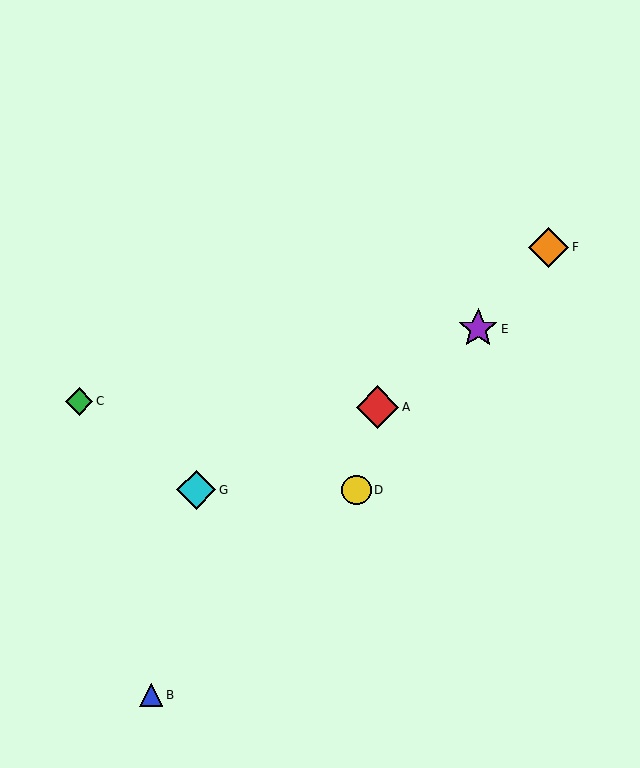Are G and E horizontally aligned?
No, G is at y≈490 and E is at y≈329.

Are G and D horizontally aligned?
Yes, both are at y≈490.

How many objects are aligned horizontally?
2 objects (D, G) are aligned horizontally.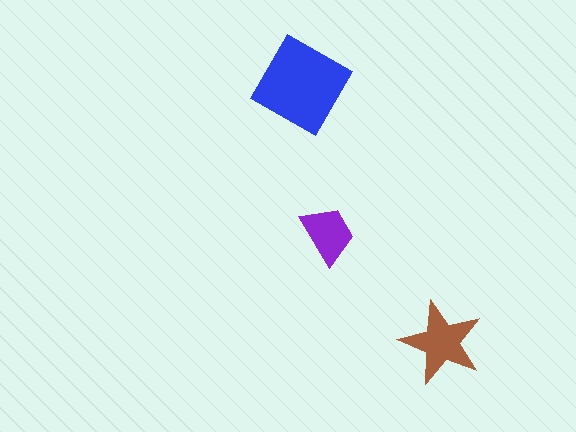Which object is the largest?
The blue diamond.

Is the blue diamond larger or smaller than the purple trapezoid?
Larger.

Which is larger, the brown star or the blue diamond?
The blue diamond.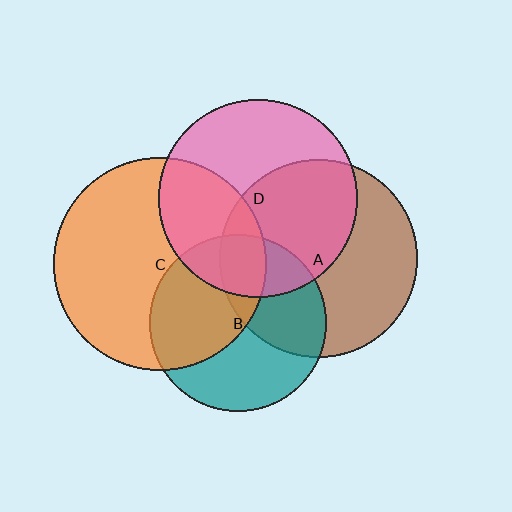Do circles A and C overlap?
Yes.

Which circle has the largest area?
Circle C (orange).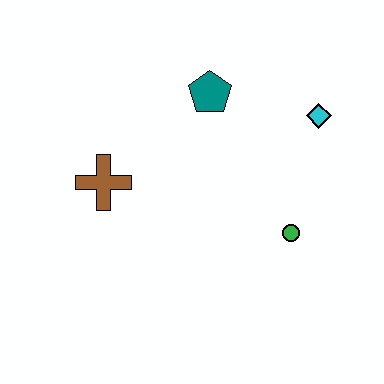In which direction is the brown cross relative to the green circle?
The brown cross is to the left of the green circle.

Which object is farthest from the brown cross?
The cyan diamond is farthest from the brown cross.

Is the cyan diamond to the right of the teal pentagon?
Yes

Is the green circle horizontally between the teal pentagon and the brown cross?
No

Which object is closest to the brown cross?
The teal pentagon is closest to the brown cross.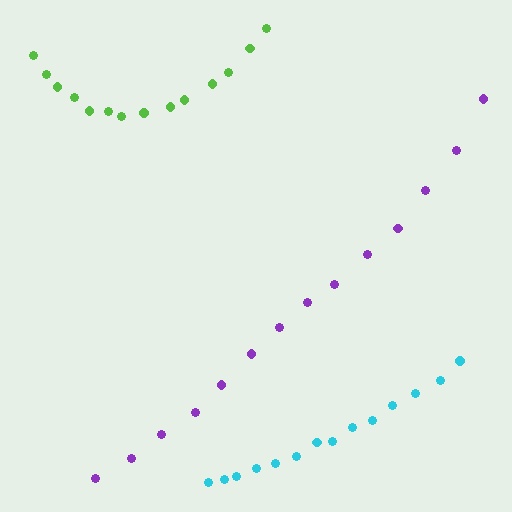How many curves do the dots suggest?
There are 3 distinct paths.